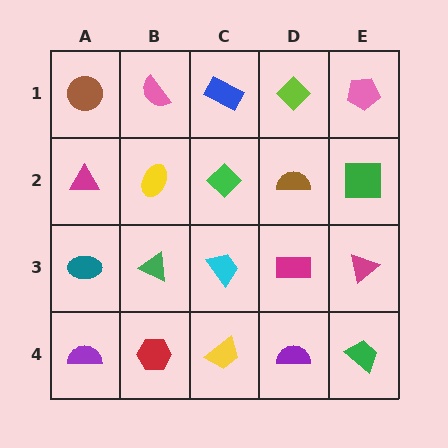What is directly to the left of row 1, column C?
A pink semicircle.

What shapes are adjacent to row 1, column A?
A magenta triangle (row 2, column A), a pink semicircle (row 1, column B).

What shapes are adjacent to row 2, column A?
A brown circle (row 1, column A), a teal ellipse (row 3, column A), a yellow ellipse (row 2, column B).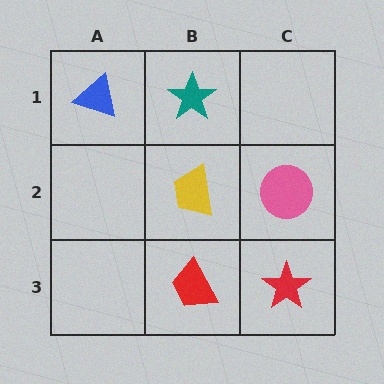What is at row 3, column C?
A red star.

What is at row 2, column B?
A yellow trapezoid.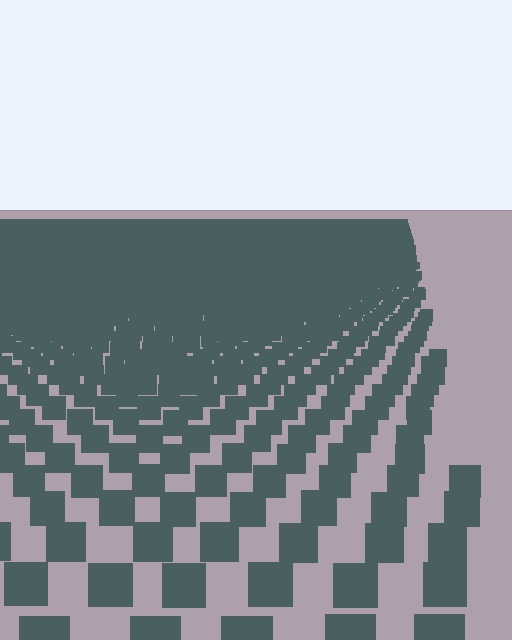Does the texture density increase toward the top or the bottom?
Density increases toward the top.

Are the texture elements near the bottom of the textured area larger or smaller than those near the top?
Larger. Near the bottom, elements are closer to the viewer and appear at a bigger on-screen size.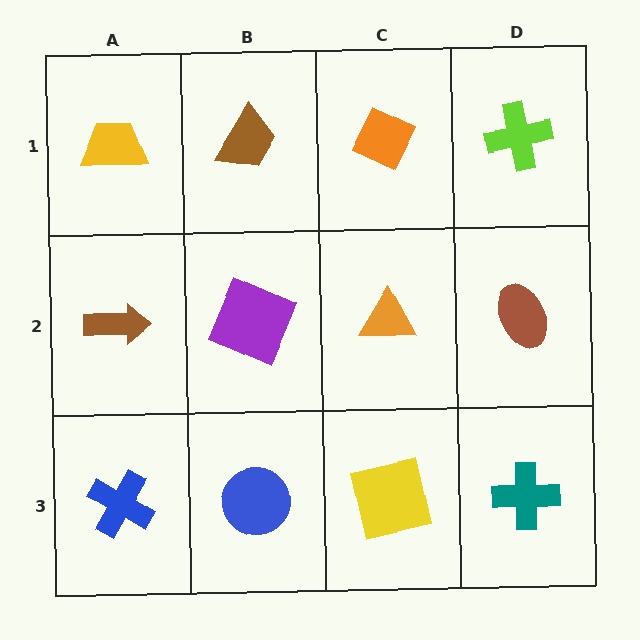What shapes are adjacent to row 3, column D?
A brown ellipse (row 2, column D), a yellow square (row 3, column C).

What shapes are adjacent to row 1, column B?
A purple square (row 2, column B), a yellow trapezoid (row 1, column A), an orange diamond (row 1, column C).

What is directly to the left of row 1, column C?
A brown trapezoid.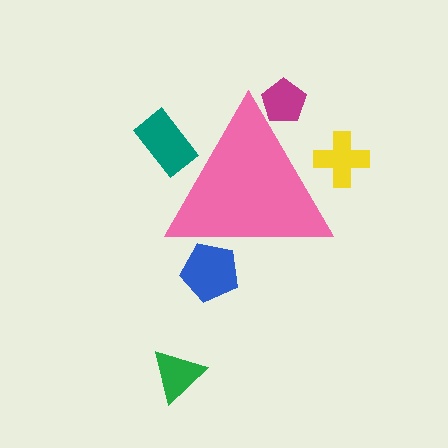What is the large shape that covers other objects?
A pink triangle.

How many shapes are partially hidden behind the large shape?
4 shapes are partially hidden.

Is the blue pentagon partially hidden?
Yes, the blue pentagon is partially hidden behind the pink triangle.